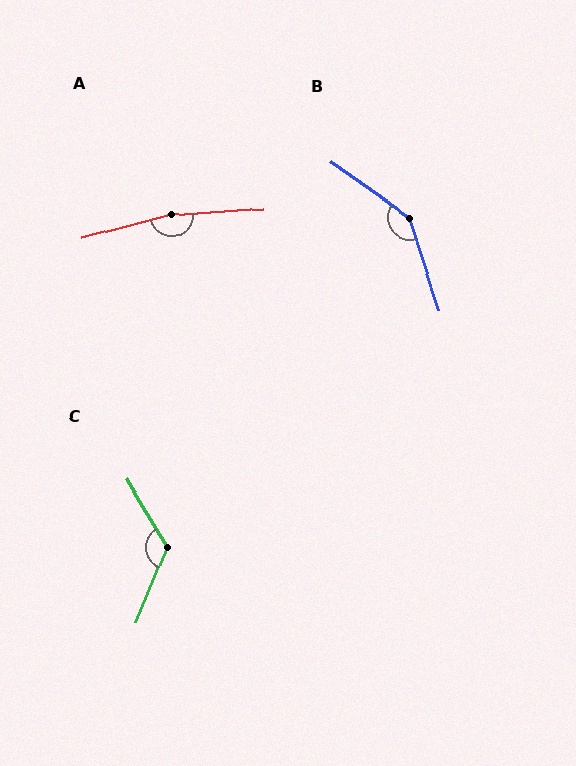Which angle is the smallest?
C, at approximately 127 degrees.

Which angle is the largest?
A, at approximately 169 degrees.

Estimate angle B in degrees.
Approximately 144 degrees.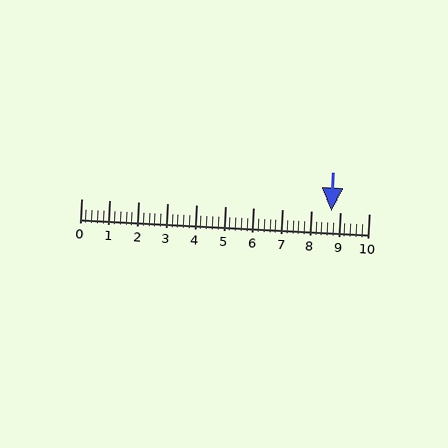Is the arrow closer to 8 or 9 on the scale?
The arrow is closer to 9.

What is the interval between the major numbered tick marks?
The major tick marks are spaced 1 units apart.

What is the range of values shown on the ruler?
The ruler shows values from 0 to 10.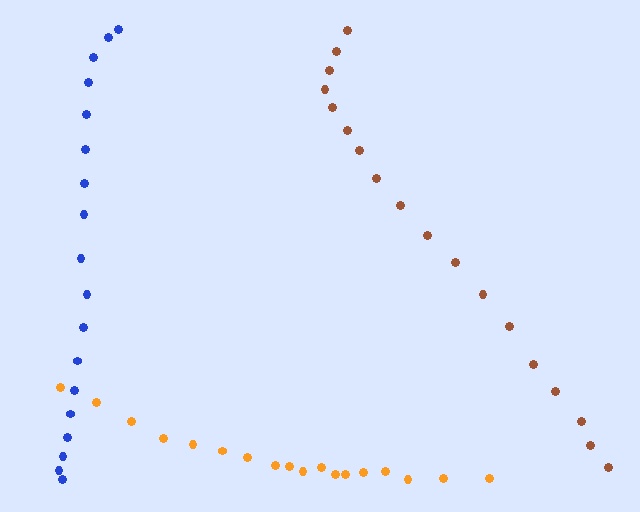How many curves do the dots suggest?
There are 3 distinct paths.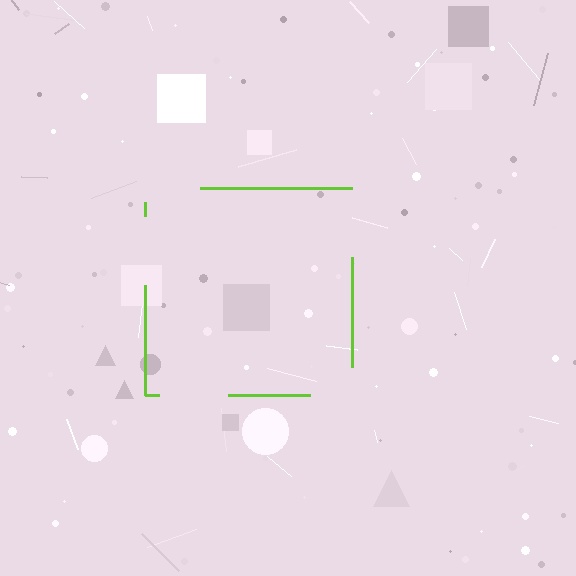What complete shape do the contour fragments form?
The contour fragments form a square.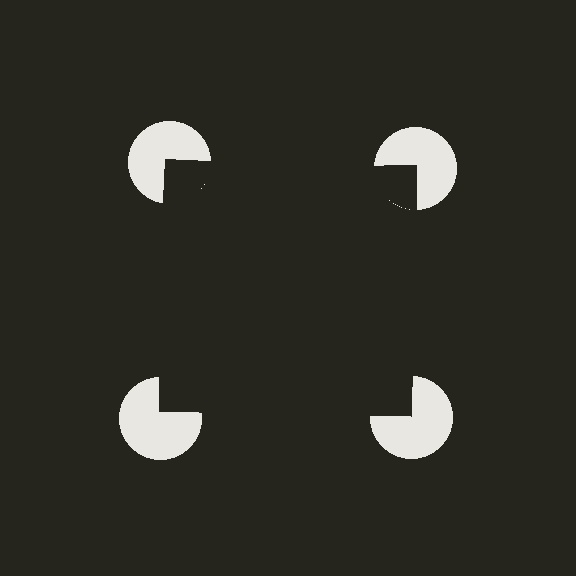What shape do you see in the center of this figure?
An illusory square — its edges are inferred from the aligned wedge cuts in the pac-man discs, not physically drawn.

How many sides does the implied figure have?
4 sides.